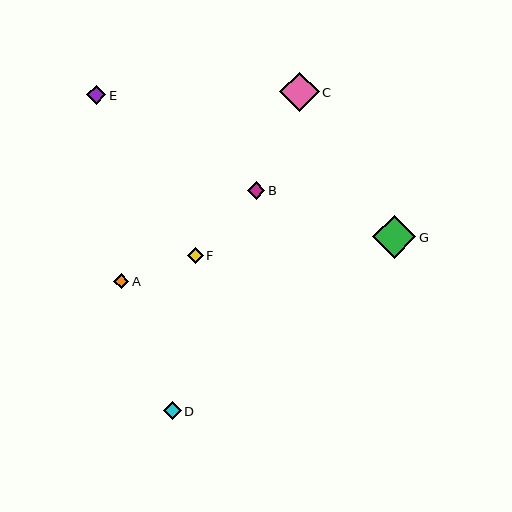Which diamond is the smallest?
Diamond A is the smallest with a size of approximately 15 pixels.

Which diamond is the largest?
Diamond G is the largest with a size of approximately 43 pixels.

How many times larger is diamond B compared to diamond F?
Diamond B is approximately 1.1 times the size of diamond F.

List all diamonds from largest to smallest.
From largest to smallest: G, C, E, D, B, F, A.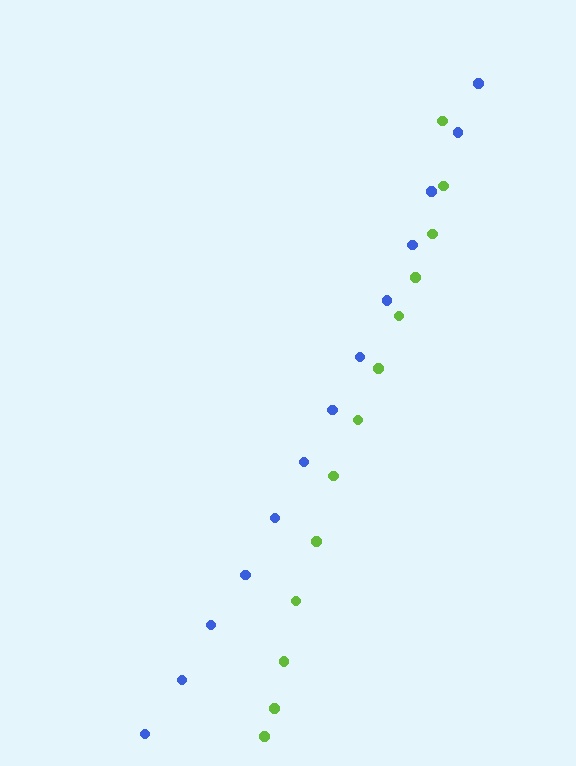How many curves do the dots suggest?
There are 2 distinct paths.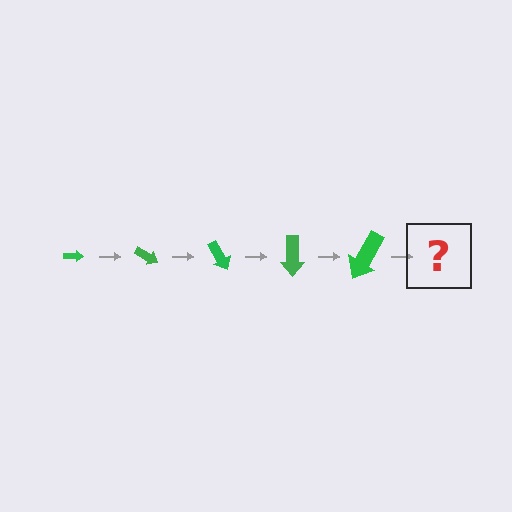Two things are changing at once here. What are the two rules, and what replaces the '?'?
The two rules are that the arrow grows larger each step and it rotates 30 degrees each step. The '?' should be an arrow, larger than the previous one and rotated 150 degrees from the start.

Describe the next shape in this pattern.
It should be an arrow, larger than the previous one and rotated 150 degrees from the start.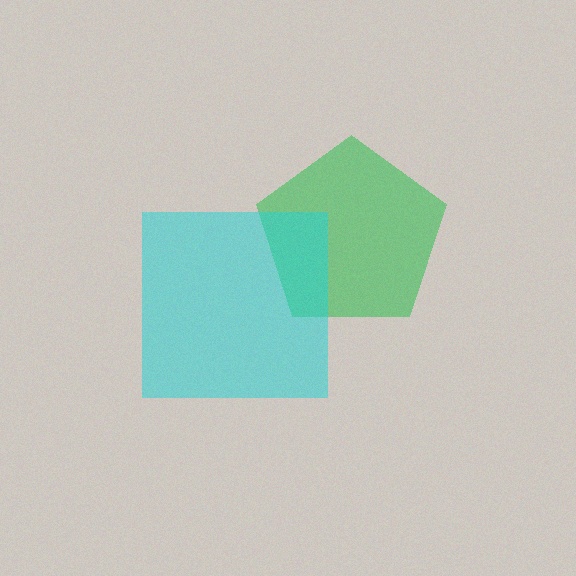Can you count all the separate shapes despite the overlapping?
Yes, there are 2 separate shapes.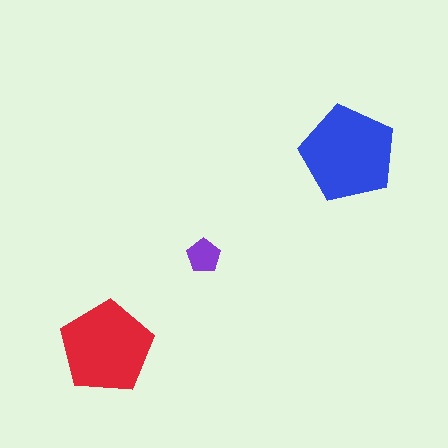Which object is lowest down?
The red pentagon is bottommost.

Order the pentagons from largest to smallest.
the blue one, the red one, the purple one.